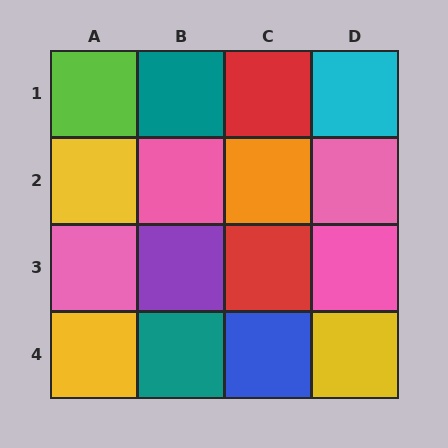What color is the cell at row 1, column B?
Teal.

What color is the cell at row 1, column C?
Red.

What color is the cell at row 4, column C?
Blue.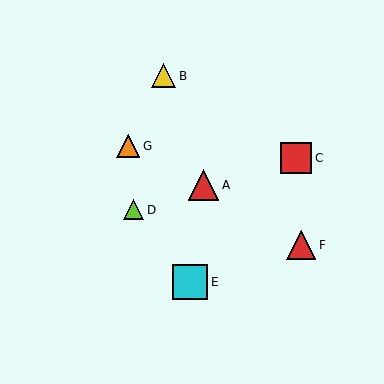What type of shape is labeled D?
Shape D is a lime triangle.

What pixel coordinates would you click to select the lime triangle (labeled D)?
Click at (133, 210) to select the lime triangle D.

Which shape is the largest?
The cyan square (labeled E) is the largest.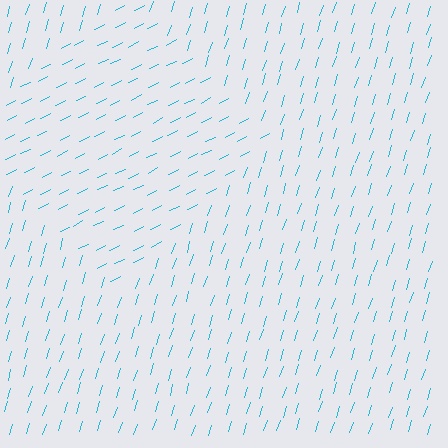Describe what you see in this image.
The image is filled with small cyan line segments. A diamond region in the image has lines oriented differently from the surrounding lines, creating a visible texture boundary.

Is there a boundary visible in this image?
Yes, there is a texture boundary formed by a change in line orientation.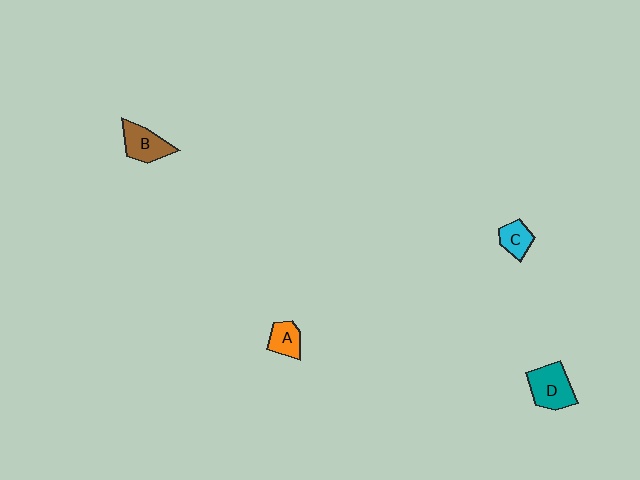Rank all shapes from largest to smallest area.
From largest to smallest: D (teal), B (brown), A (orange), C (cyan).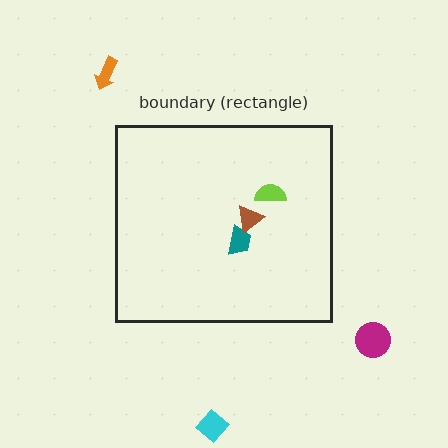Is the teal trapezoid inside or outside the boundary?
Inside.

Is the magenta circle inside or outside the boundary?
Outside.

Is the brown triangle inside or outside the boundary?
Inside.